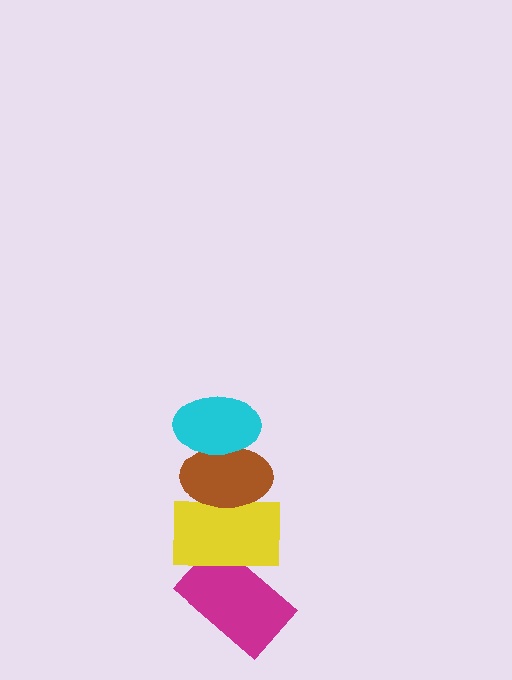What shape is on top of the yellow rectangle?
The brown ellipse is on top of the yellow rectangle.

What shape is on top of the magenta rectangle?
The yellow rectangle is on top of the magenta rectangle.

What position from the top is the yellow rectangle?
The yellow rectangle is 3rd from the top.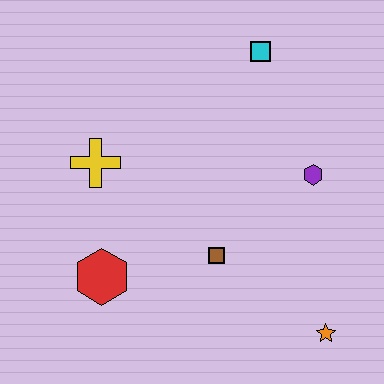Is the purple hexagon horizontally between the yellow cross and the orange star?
Yes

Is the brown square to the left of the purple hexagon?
Yes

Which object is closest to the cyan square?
The purple hexagon is closest to the cyan square.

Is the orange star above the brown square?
No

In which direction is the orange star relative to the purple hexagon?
The orange star is below the purple hexagon.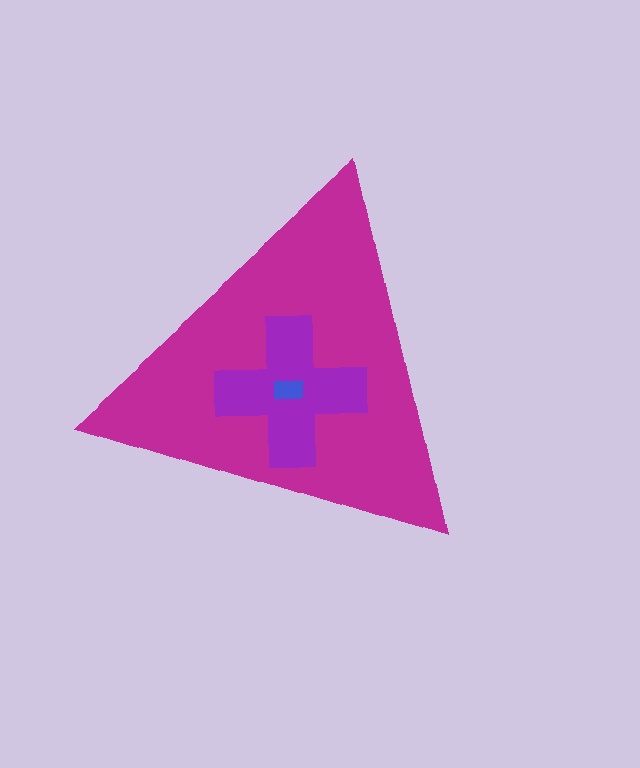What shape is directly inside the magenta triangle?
The purple cross.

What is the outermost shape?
The magenta triangle.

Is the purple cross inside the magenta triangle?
Yes.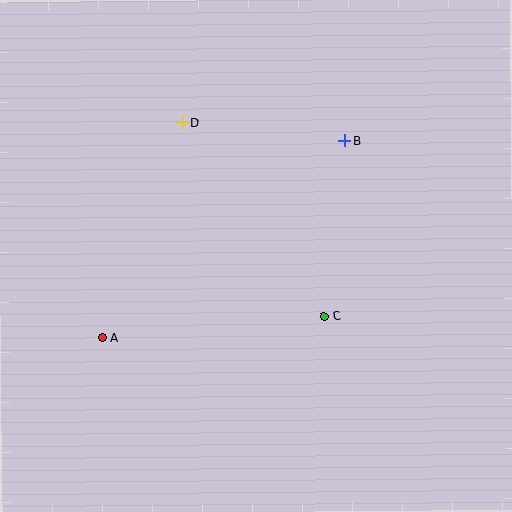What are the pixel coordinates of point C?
Point C is at (324, 317).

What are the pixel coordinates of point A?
Point A is at (102, 338).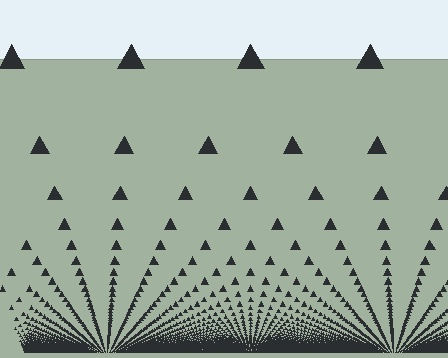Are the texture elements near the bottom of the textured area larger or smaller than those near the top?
Smaller. The gradient is inverted — elements near the bottom are smaller and denser.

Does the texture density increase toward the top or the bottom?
Density increases toward the bottom.